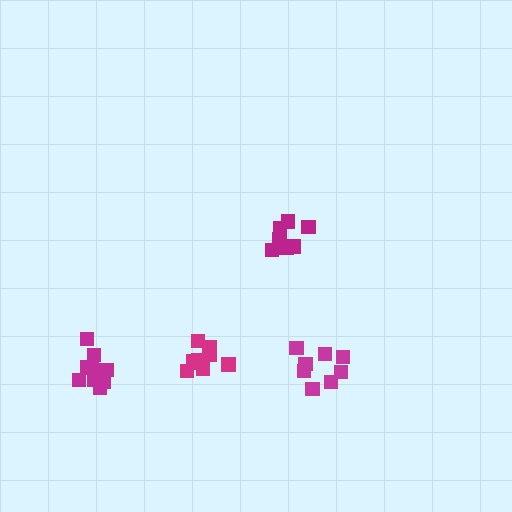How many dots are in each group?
Group 1: 9 dots, Group 2: 7 dots, Group 3: 10 dots, Group 4: 8 dots (34 total).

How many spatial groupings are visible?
There are 4 spatial groupings.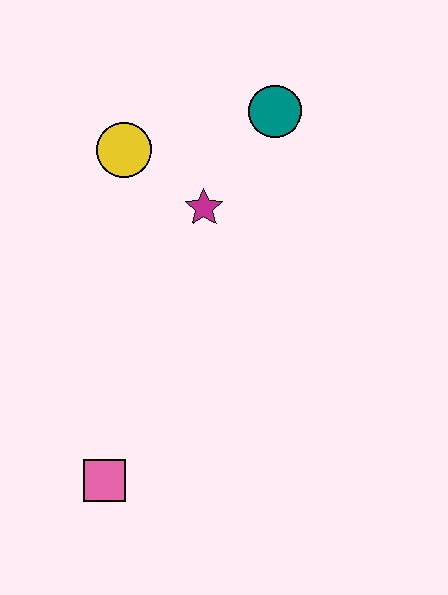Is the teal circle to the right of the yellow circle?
Yes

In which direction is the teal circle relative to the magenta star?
The teal circle is above the magenta star.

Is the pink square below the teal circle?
Yes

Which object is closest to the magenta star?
The yellow circle is closest to the magenta star.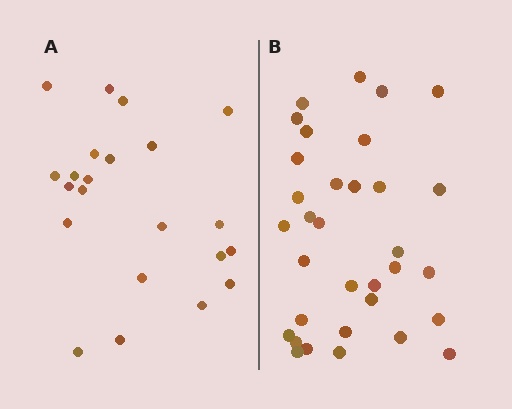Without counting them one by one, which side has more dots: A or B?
Region B (the right region) has more dots.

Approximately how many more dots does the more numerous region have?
Region B has roughly 12 or so more dots than region A.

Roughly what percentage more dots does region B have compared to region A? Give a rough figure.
About 50% more.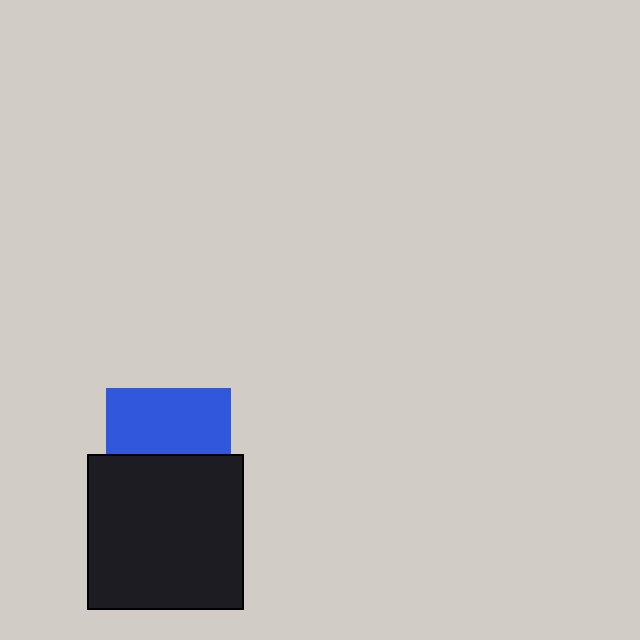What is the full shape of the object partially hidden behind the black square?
The partially hidden object is a blue square.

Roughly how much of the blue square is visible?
About half of it is visible (roughly 53%).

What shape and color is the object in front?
The object in front is a black square.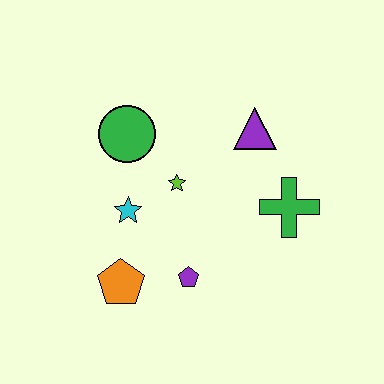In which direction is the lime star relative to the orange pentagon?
The lime star is above the orange pentagon.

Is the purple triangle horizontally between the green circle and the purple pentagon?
No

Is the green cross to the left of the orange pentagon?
No